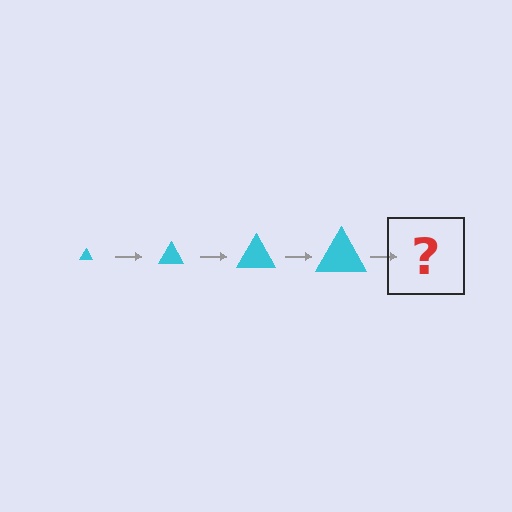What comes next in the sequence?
The next element should be a cyan triangle, larger than the previous one.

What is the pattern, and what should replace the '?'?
The pattern is that the triangle gets progressively larger each step. The '?' should be a cyan triangle, larger than the previous one.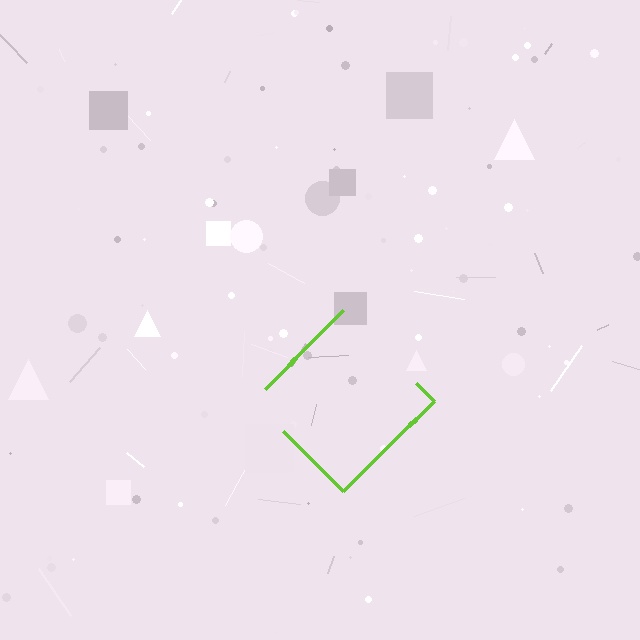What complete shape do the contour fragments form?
The contour fragments form a diamond.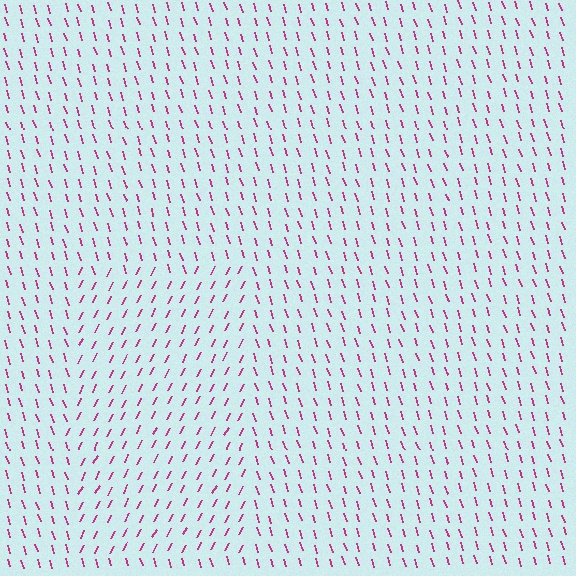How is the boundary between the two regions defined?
The boundary is defined purely by a change in line orientation (approximately 45 degrees difference). All lines are the same color and thickness.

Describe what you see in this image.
The image is filled with small magenta line segments. A rectangle region in the image has lines oriented differently from the surrounding lines, creating a visible texture boundary.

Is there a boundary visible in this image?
Yes, there is a texture boundary formed by a change in line orientation.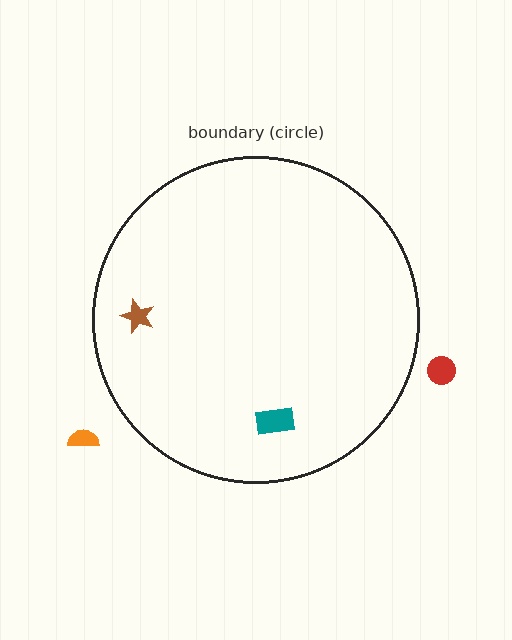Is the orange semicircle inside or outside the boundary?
Outside.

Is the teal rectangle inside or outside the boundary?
Inside.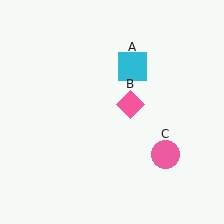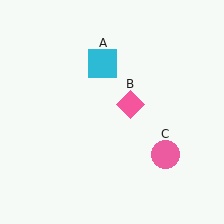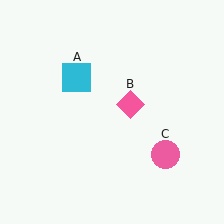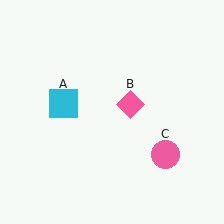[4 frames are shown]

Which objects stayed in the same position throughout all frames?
Pink diamond (object B) and pink circle (object C) remained stationary.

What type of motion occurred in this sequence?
The cyan square (object A) rotated counterclockwise around the center of the scene.